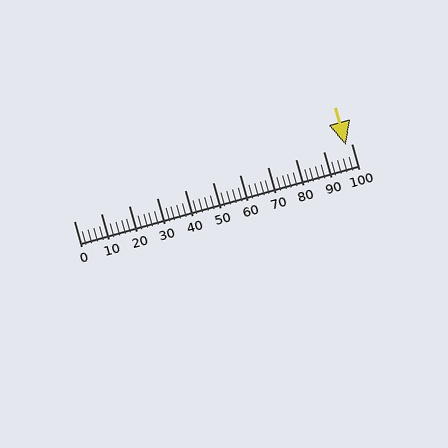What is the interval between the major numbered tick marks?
The major tick marks are spaced 10 units apart.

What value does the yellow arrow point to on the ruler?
The yellow arrow points to approximately 98.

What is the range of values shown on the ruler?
The ruler shows values from 0 to 100.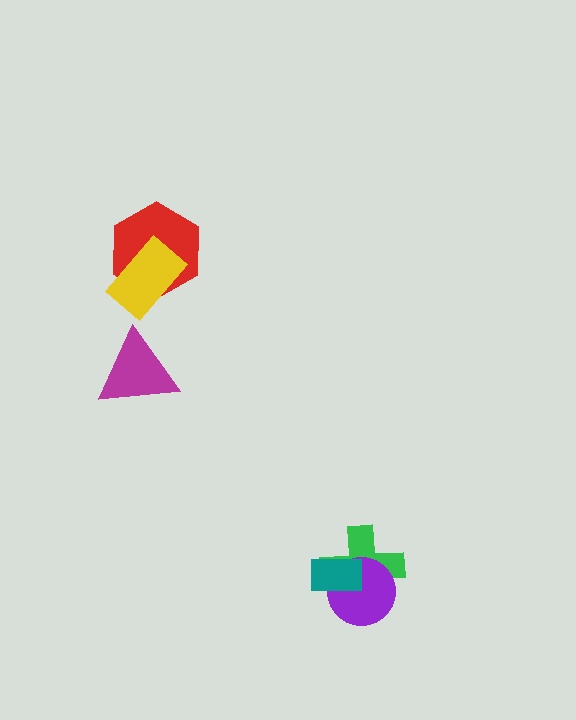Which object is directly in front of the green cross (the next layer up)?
The purple circle is directly in front of the green cross.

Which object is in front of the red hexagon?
The yellow rectangle is in front of the red hexagon.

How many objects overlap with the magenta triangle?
0 objects overlap with the magenta triangle.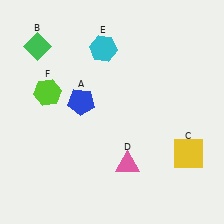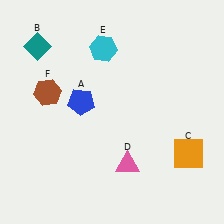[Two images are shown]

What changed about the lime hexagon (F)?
In Image 1, F is lime. In Image 2, it changed to brown.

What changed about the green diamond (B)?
In Image 1, B is green. In Image 2, it changed to teal.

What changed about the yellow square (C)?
In Image 1, C is yellow. In Image 2, it changed to orange.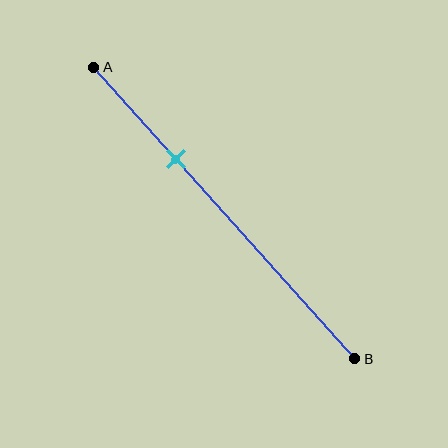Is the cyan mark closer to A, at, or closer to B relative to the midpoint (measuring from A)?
The cyan mark is closer to point A than the midpoint of segment AB.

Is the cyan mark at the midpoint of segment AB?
No, the mark is at about 30% from A, not at the 50% midpoint.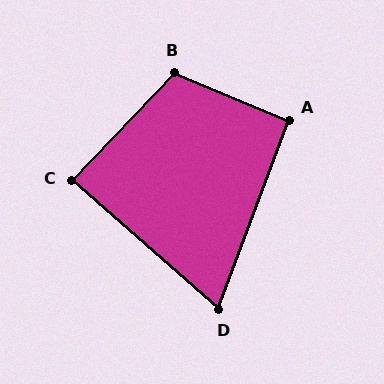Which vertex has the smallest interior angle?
D, at approximately 69 degrees.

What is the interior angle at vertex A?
Approximately 92 degrees (approximately right).